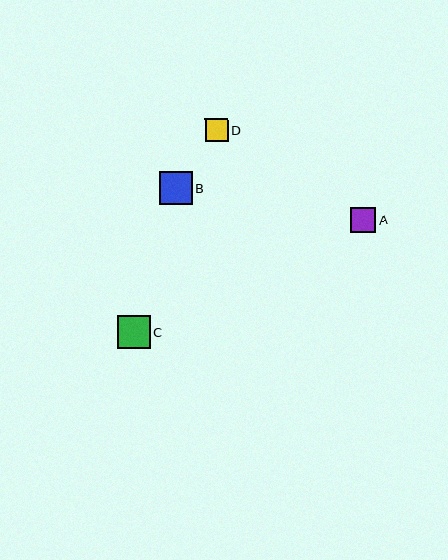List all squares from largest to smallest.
From largest to smallest: B, C, A, D.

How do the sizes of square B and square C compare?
Square B and square C are approximately the same size.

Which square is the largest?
Square B is the largest with a size of approximately 33 pixels.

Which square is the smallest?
Square D is the smallest with a size of approximately 22 pixels.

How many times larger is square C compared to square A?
Square C is approximately 1.3 times the size of square A.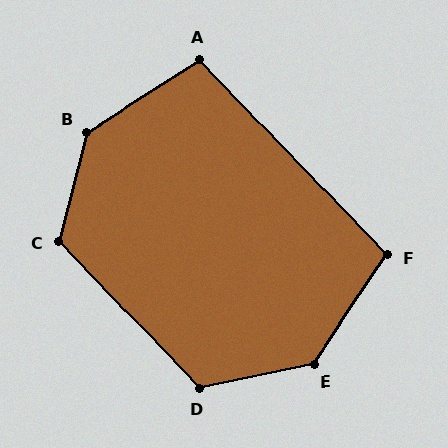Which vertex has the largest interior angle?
B, at approximately 136 degrees.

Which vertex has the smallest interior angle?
A, at approximately 101 degrees.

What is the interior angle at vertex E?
Approximately 136 degrees (obtuse).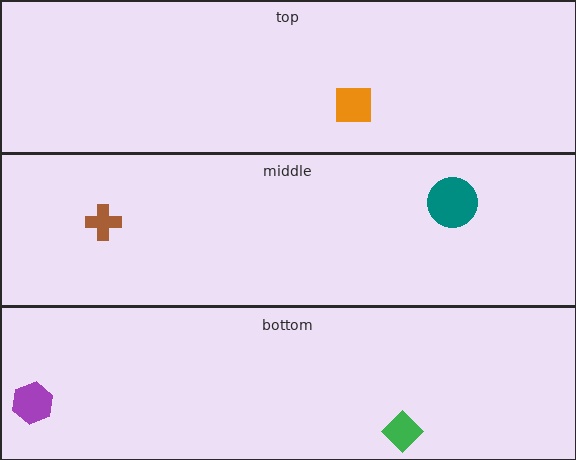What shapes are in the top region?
The orange square.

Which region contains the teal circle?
The middle region.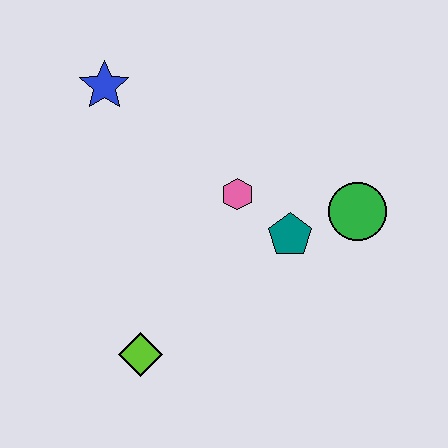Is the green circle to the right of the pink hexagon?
Yes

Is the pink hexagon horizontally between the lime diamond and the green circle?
Yes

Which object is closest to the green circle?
The teal pentagon is closest to the green circle.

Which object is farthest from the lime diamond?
The blue star is farthest from the lime diamond.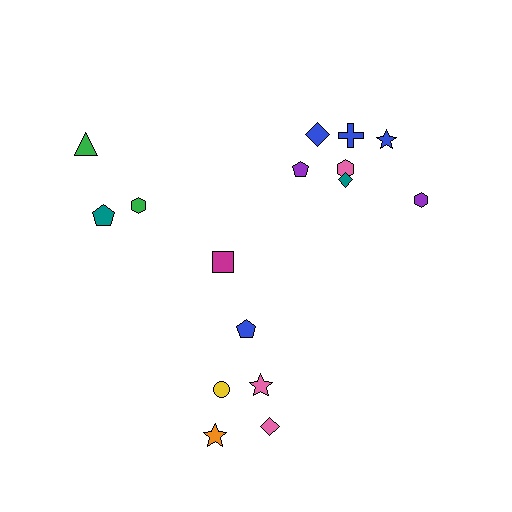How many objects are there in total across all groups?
There are 16 objects.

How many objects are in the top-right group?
There are 7 objects.